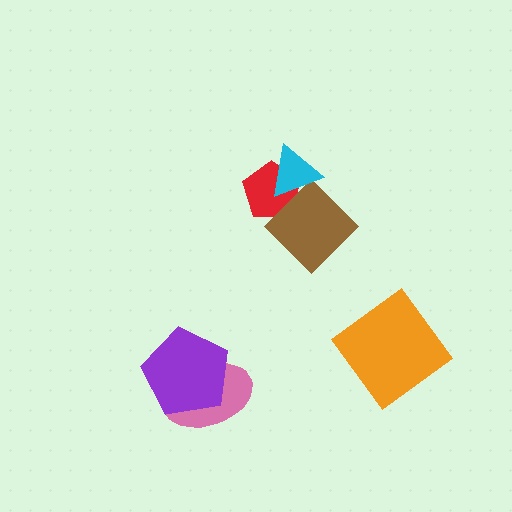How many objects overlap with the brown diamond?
2 objects overlap with the brown diamond.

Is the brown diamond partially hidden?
Yes, it is partially covered by another shape.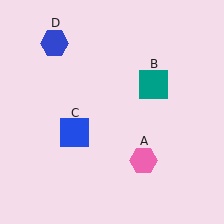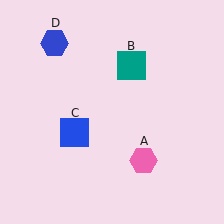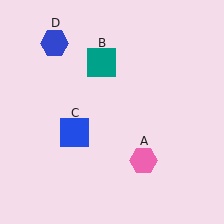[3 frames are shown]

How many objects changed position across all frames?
1 object changed position: teal square (object B).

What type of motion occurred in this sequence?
The teal square (object B) rotated counterclockwise around the center of the scene.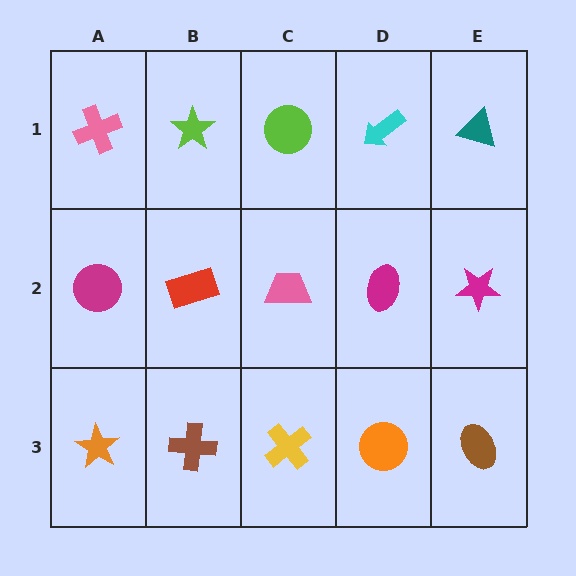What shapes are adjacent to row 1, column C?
A pink trapezoid (row 2, column C), a lime star (row 1, column B), a cyan arrow (row 1, column D).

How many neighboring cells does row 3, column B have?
3.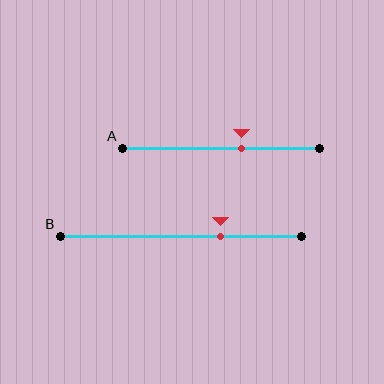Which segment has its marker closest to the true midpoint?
Segment A has its marker closest to the true midpoint.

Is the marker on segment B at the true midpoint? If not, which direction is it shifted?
No, the marker on segment B is shifted to the right by about 17% of the segment length.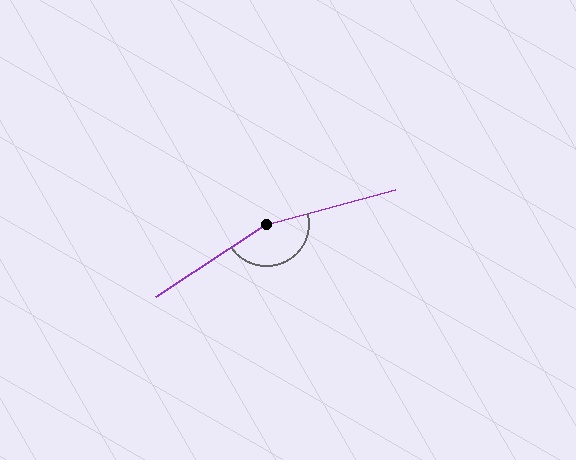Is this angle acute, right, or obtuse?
It is obtuse.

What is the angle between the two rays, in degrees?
Approximately 161 degrees.